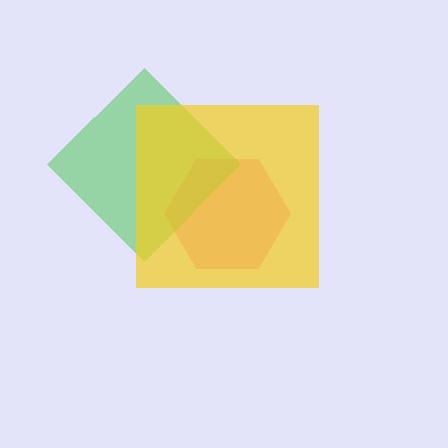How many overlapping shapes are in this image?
There are 3 overlapping shapes in the image.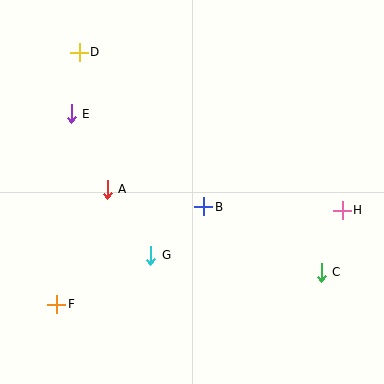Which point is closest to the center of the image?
Point B at (204, 207) is closest to the center.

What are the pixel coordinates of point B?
Point B is at (204, 207).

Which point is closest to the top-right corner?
Point H is closest to the top-right corner.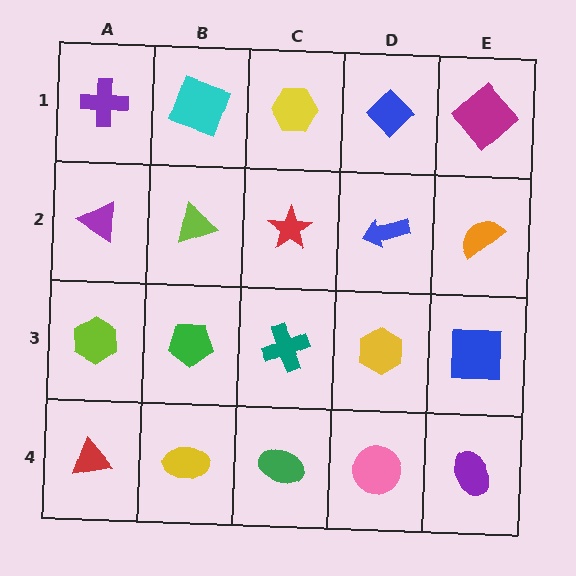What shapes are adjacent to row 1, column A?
A purple triangle (row 2, column A), a cyan square (row 1, column B).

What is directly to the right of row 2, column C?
A blue arrow.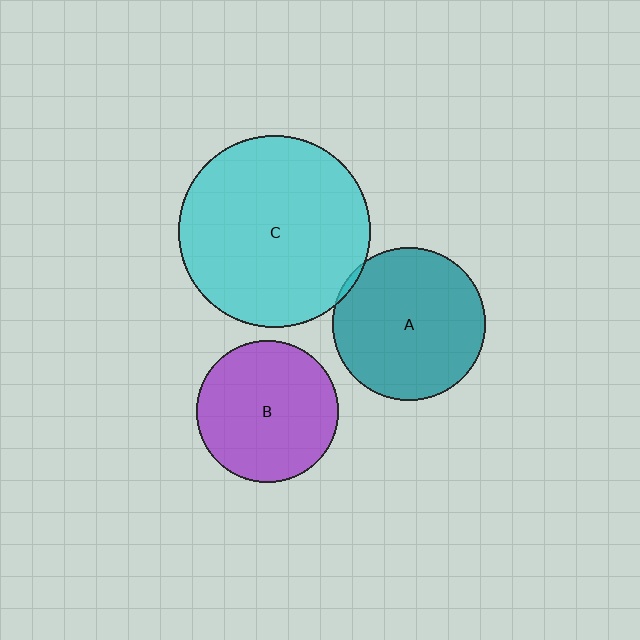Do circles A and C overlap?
Yes.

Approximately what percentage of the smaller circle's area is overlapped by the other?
Approximately 5%.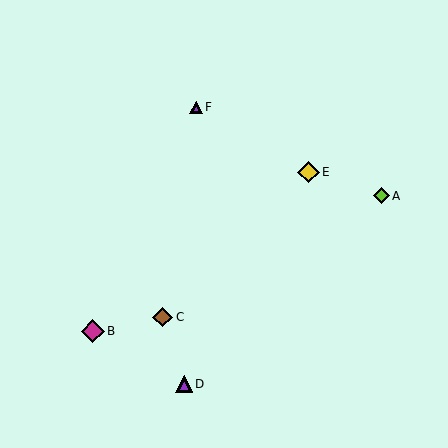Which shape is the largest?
The magenta diamond (labeled B) is the largest.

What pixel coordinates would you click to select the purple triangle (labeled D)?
Click at (184, 384) to select the purple triangle D.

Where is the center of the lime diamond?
The center of the lime diamond is at (381, 196).